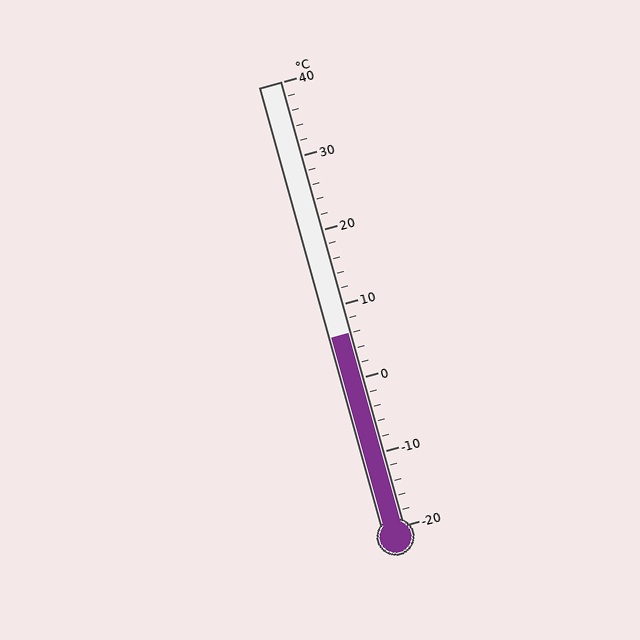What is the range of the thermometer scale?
The thermometer scale ranges from -20°C to 40°C.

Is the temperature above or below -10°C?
The temperature is above -10°C.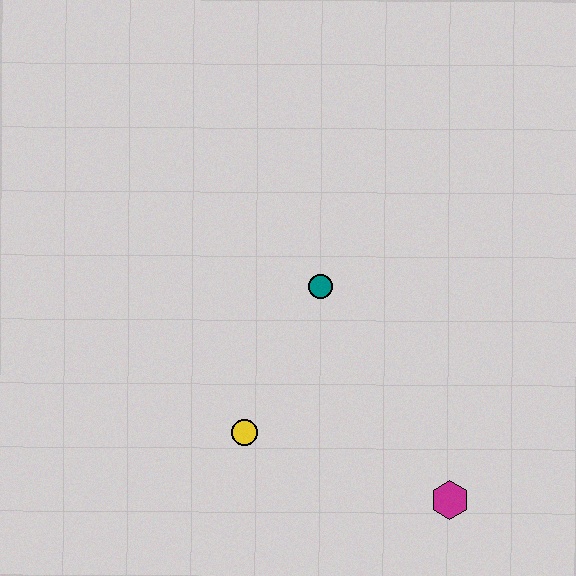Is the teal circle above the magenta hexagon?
Yes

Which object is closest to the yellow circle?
The teal circle is closest to the yellow circle.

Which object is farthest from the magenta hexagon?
The teal circle is farthest from the magenta hexagon.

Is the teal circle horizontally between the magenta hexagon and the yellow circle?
Yes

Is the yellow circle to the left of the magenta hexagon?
Yes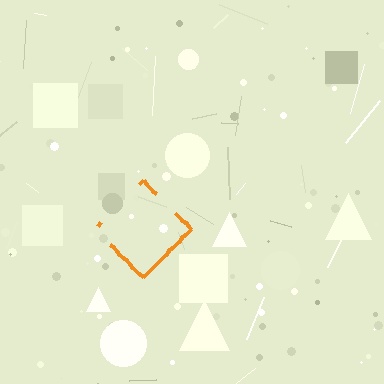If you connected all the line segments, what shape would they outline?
They would outline a diamond.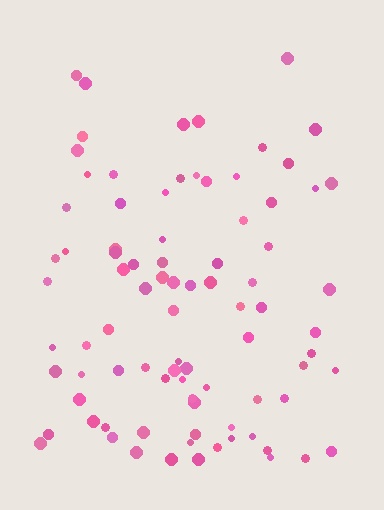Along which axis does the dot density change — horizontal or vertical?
Vertical.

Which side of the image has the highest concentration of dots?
The bottom.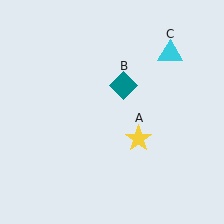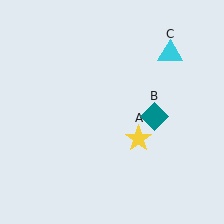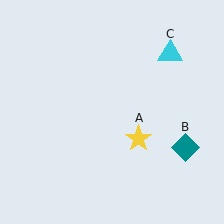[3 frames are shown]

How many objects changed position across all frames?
1 object changed position: teal diamond (object B).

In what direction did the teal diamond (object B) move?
The teal diamond (object B) moved down and to the right.